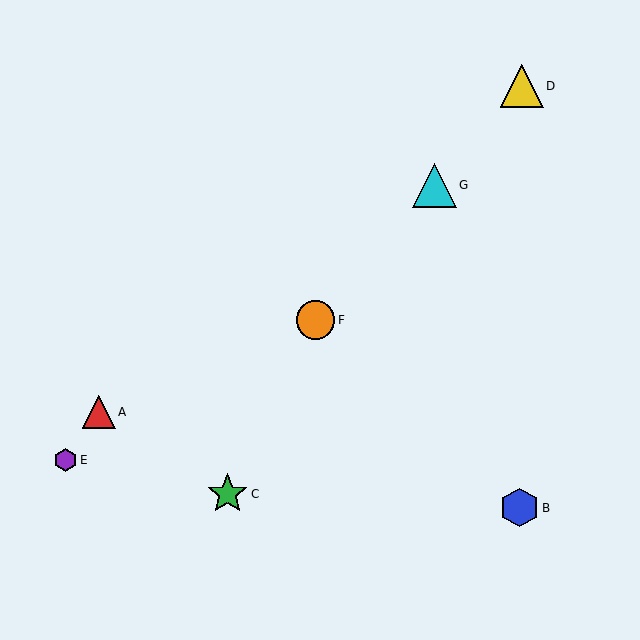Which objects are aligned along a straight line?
Objects D, F, G are aligned along a straight line.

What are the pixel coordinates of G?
Object G is at (435, 185).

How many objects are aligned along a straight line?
3 objects (D, F, G) are aligned along a straight line.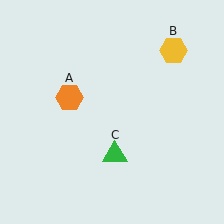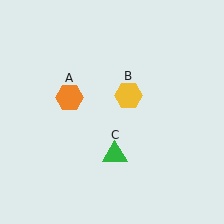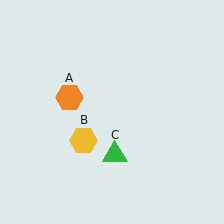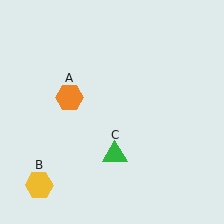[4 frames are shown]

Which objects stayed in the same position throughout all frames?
Orange hexagon (object A) and green triangle (object C) remained stationary.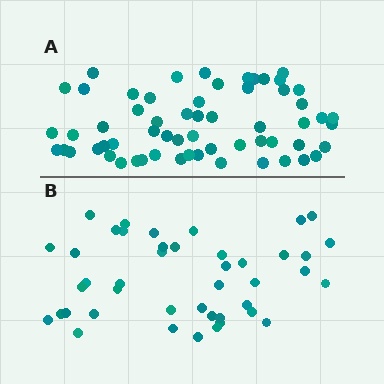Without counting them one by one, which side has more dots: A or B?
Region A (the top region) has more dots.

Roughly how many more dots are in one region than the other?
Region A has approximately 15 more dots than region B.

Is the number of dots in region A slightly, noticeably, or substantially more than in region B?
Region A has noticeably more, but not dramatically so. The ratio is roughly 1.4 to 1.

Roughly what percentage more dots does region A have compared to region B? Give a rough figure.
About 40% more.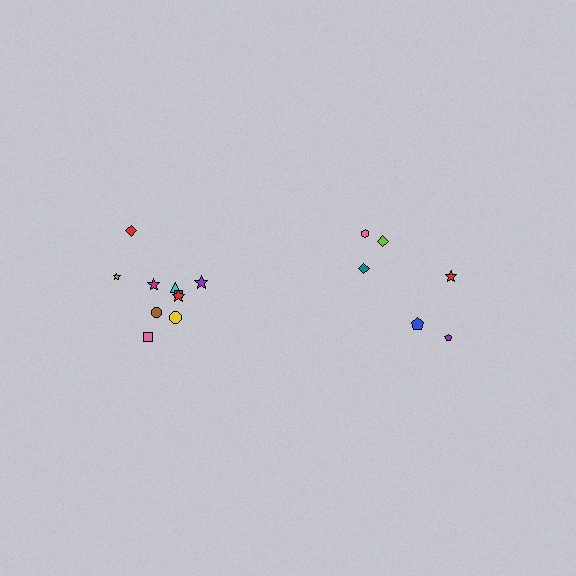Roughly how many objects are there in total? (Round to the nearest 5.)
Roughly 15 objects in total.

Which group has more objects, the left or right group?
The left group.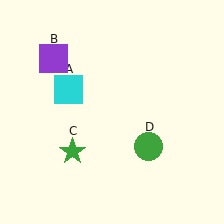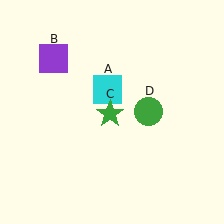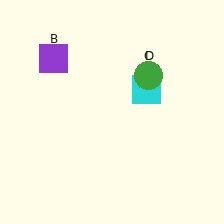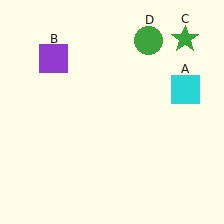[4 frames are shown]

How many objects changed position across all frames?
3 objects changed position: cyan square (object A), green star (object C), green circle (object D).